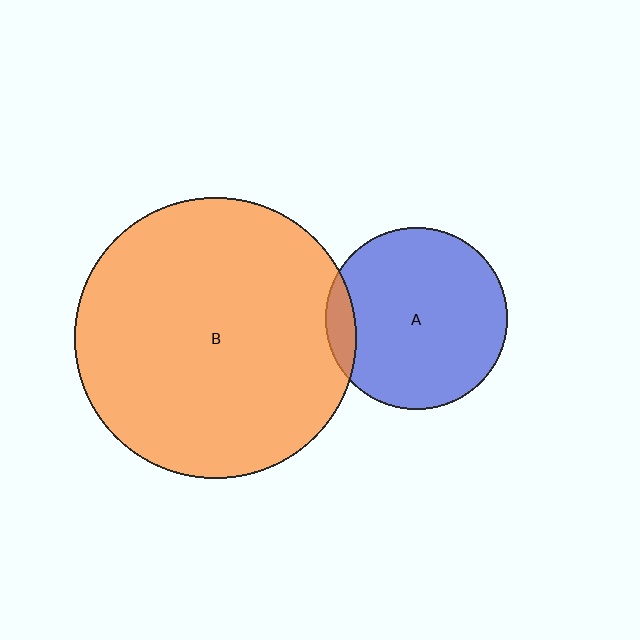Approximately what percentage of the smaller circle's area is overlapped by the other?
Approximately 10%.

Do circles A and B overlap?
Yes.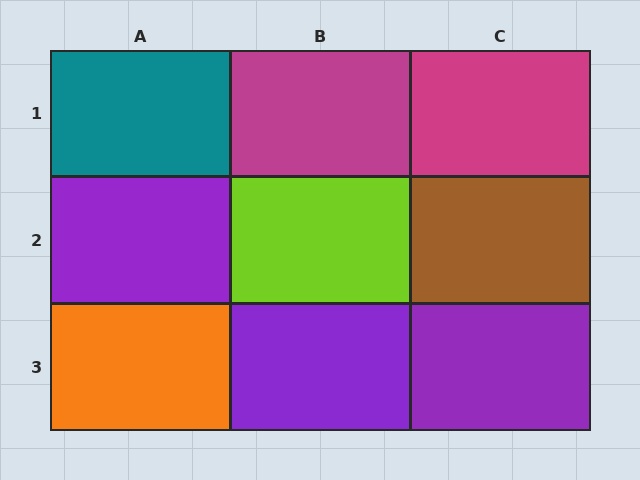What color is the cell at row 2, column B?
Lime.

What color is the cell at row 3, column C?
Purple.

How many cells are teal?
1 cell is teal.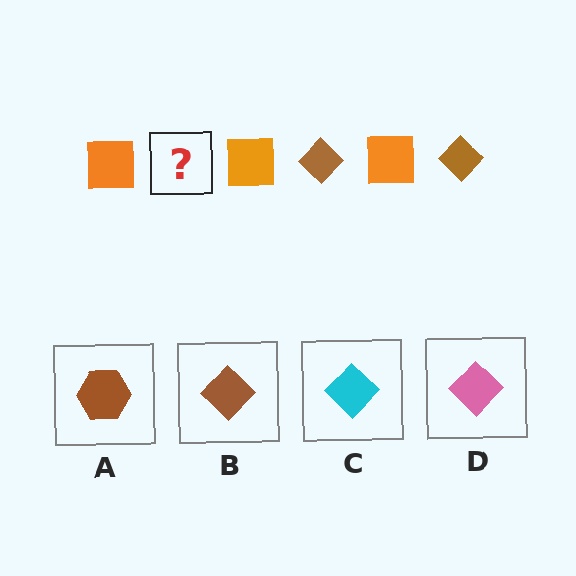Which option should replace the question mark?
Option B.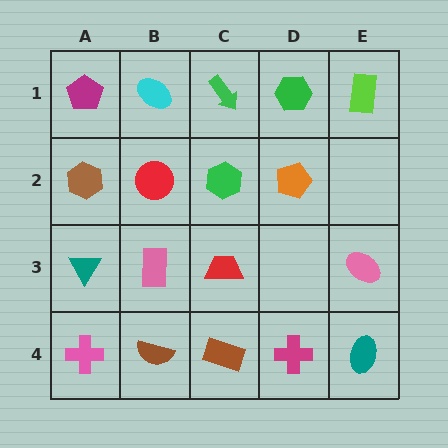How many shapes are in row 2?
4 shapes.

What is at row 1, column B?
A cyan ellipse.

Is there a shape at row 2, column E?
No, that cell is empty.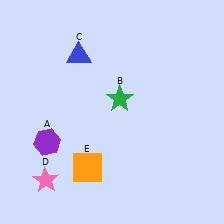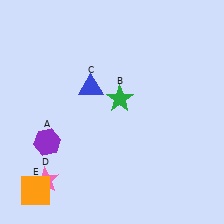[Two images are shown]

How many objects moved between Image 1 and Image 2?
2 objects moved between the two images.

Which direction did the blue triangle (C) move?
The blue triangle (C) moved down.